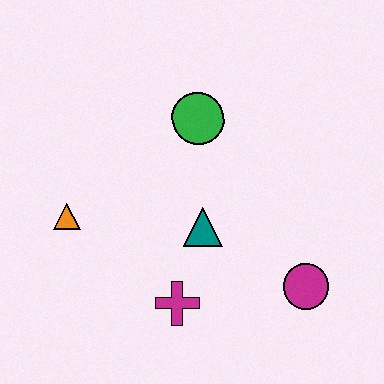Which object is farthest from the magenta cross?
The green circle is farthest from the magenta cross.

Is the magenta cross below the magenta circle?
Yes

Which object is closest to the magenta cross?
The teal triangle is closest to the magenta cross.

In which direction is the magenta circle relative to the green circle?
The magenta circle is below the green circle.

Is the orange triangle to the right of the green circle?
No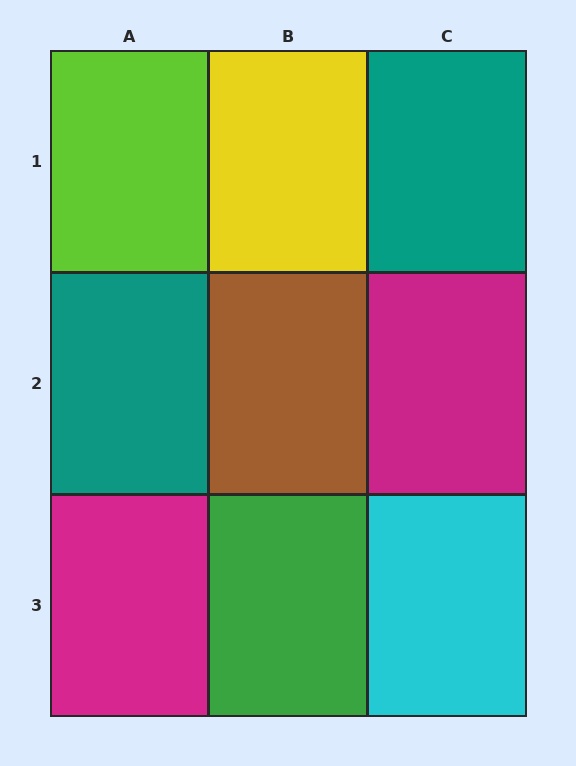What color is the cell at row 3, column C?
Cyan.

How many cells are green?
1 cell is green.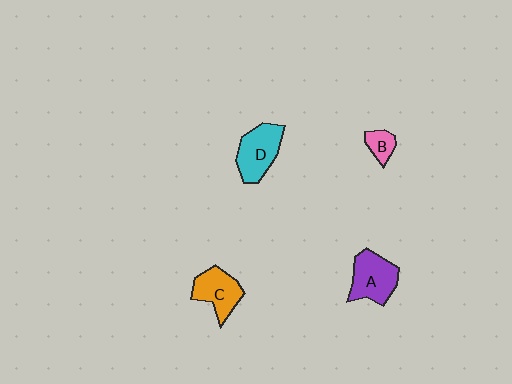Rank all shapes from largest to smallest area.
From largest to smallest: D (cyan), A (purple), C (orange), B (pink).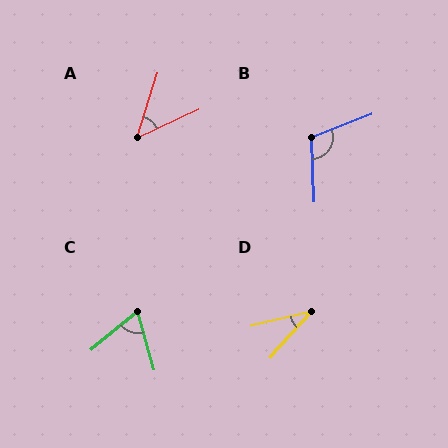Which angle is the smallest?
D, at approximately 35 degrees.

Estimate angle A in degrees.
Approximately 47 degrees.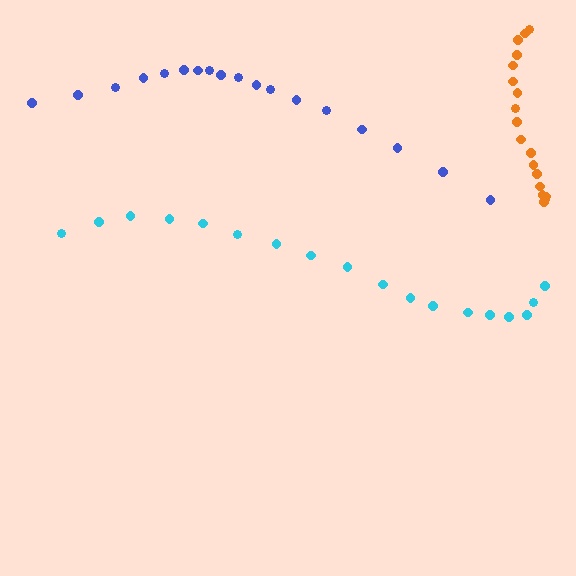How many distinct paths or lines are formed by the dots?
There are 3 distinct paths.